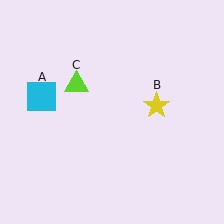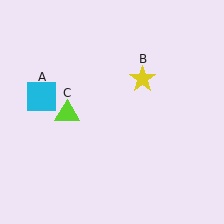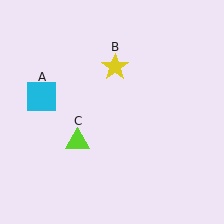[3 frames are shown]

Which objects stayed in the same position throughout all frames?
Cyan square (object A) remained stationary.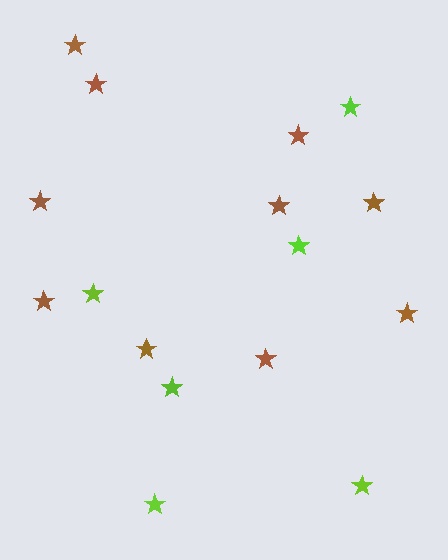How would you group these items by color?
There are 2 groups: one group of brown stars (10) and one group of lime stars (6).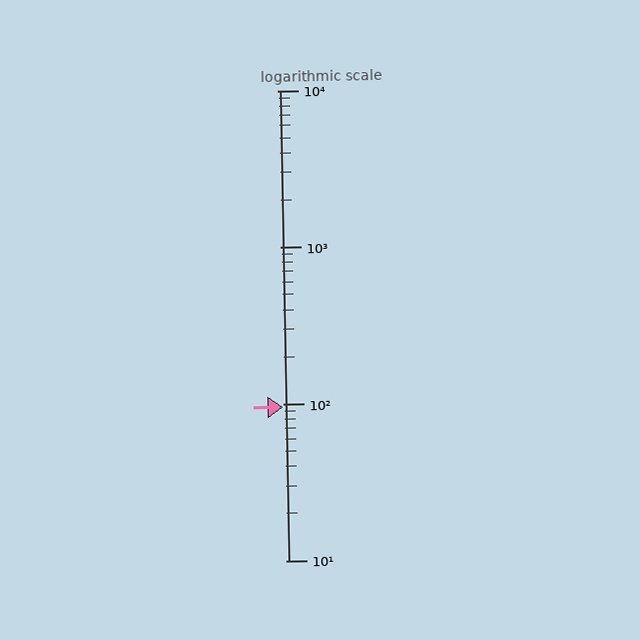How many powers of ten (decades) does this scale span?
The scale spans 3 decades, from 10 to 10000.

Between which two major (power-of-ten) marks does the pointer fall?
The pointer is between 10 and 100.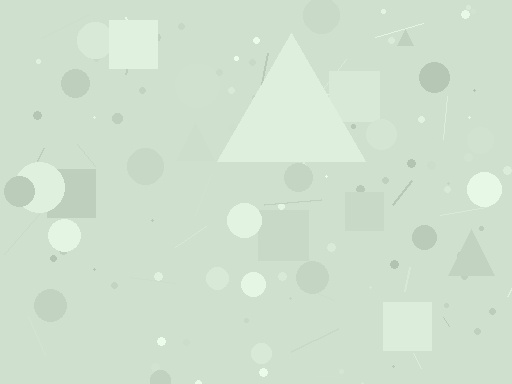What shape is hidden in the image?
A triangle is hidden in the image.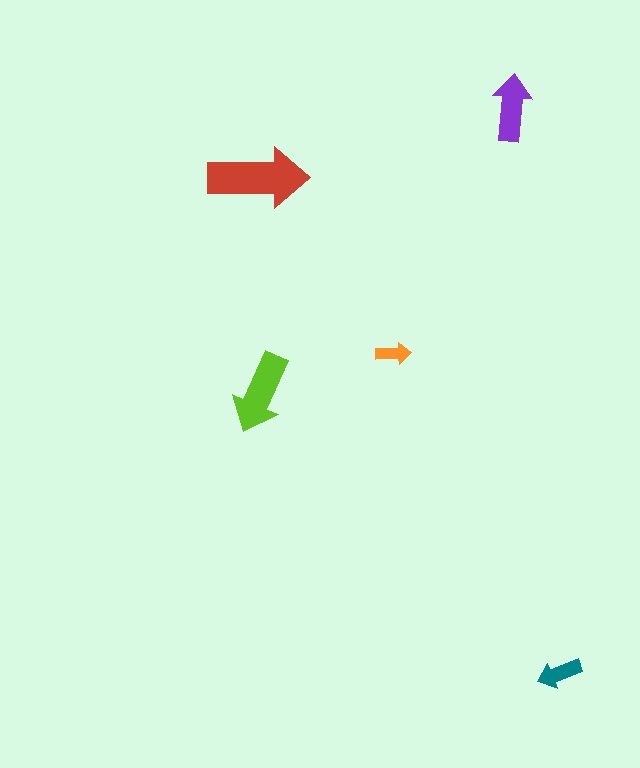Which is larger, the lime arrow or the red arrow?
The red one.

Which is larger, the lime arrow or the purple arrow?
The lime one.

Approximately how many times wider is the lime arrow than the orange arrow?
About 2.5 times wider.